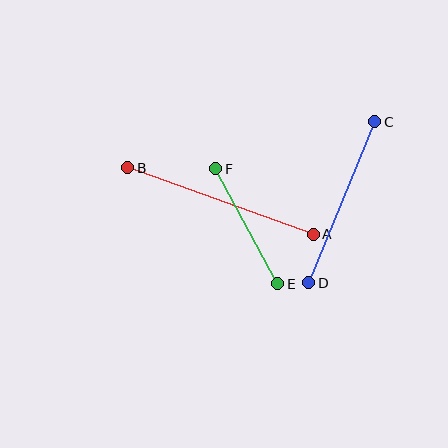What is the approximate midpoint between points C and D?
The midpoint is at approximately (342, 202) pixels.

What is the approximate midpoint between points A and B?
The midpoint is at approximately (221, 201) pixels.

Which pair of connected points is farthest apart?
Points A and B are farthest apart.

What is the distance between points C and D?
The distance is approximately 174 pixels.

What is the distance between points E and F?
The distance is approximately 131 pixels.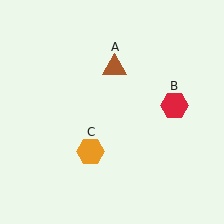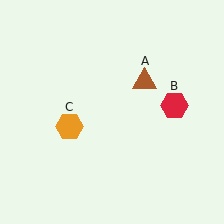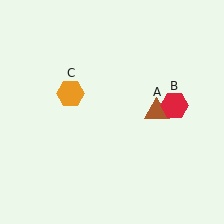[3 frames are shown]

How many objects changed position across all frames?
2 objects changed position: brown triangle (object A), orange hexagon (object C).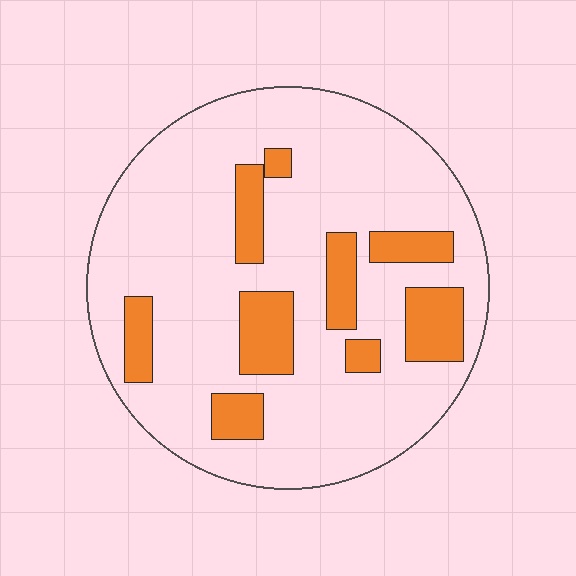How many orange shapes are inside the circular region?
9.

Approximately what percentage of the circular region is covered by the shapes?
Approximately 20%.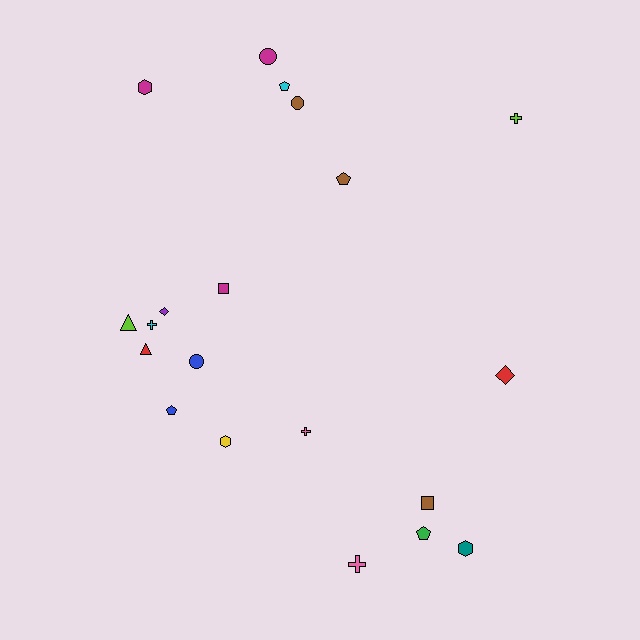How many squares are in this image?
There are 2 squares.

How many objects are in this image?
There are 20 objects.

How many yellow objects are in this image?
There is 1 yellow object.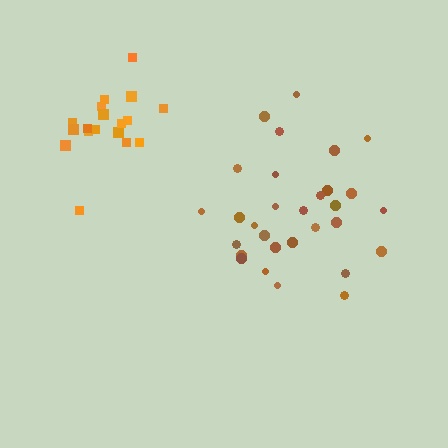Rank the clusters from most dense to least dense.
orange, brown.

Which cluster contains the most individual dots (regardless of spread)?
Brown (30).